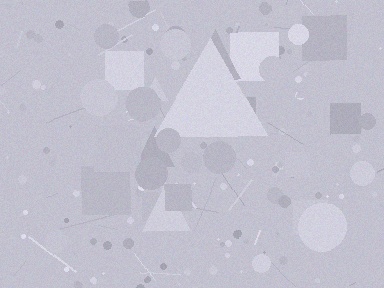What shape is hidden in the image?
A triangle is hidden in the image.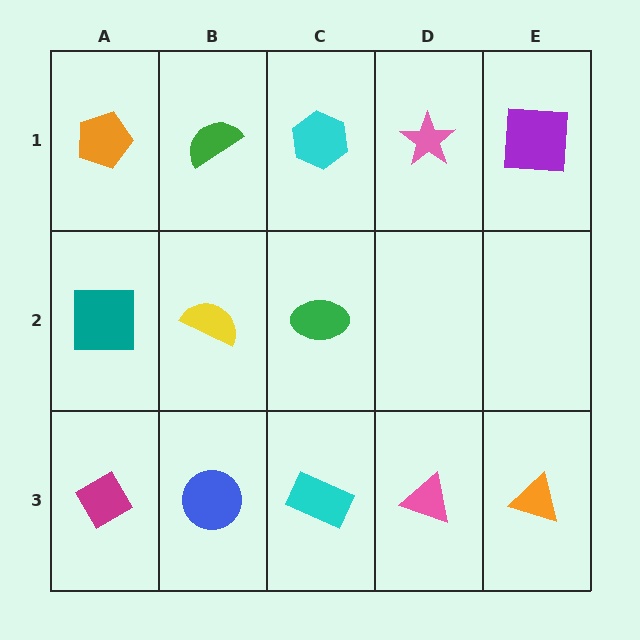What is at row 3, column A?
A magenta diamond.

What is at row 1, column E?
A purple square.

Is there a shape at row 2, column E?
No, that cell is empty.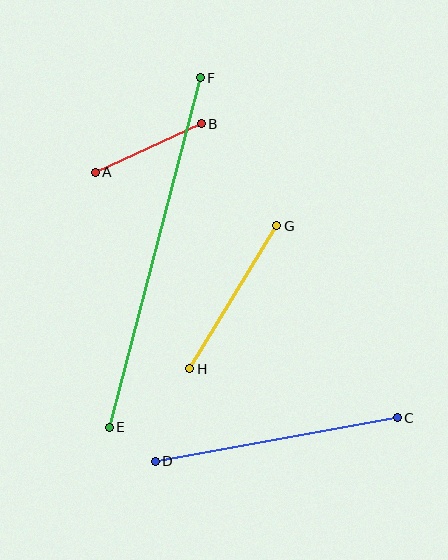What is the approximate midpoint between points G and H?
The midpoint is at approximately (233, 297) pixels.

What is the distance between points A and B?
The distance is approximately 117 pixels.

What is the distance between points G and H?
The distance is approximately 167 pixels.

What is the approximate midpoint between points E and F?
The midpoint is at approximately (155, 253) pixels.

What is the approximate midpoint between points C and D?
The midpoint is at approximately (276, 439) pixels.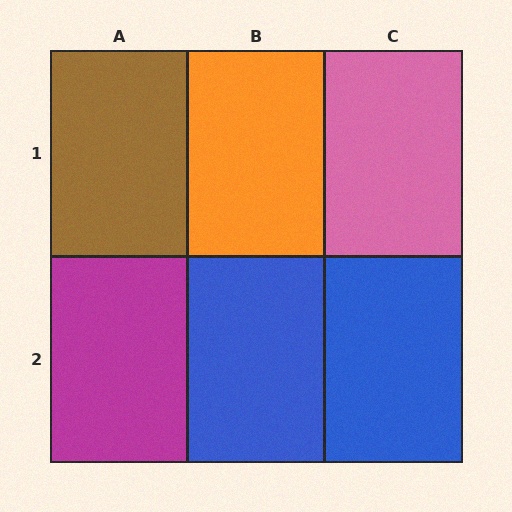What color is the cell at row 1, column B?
Orange.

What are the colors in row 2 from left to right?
Magenta, blue, blue.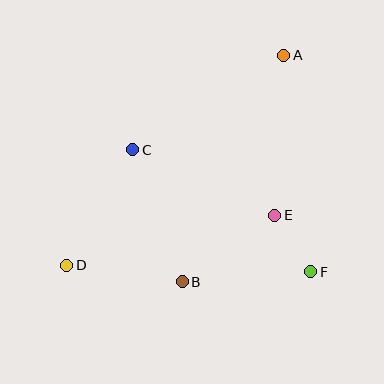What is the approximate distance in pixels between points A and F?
The distance between A and F is approximately 218 pixels.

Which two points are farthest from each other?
Points A and D are farthest from each other.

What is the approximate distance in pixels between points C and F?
The distance between C and F is approximately 216 pixels.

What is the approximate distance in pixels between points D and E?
The distance between D and E is approximately 214 pixels.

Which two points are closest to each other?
Points E and F are closest to each other.